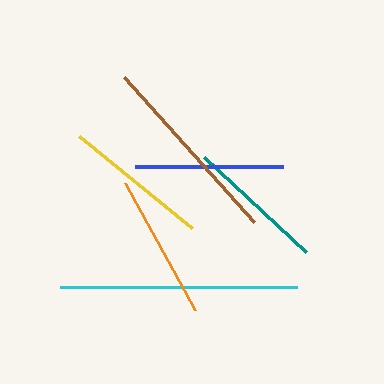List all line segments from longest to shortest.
From longest to shortest: cyan, brown, blue, orange, yellow, teal.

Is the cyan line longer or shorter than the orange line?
The cyan line is longer than the orange line.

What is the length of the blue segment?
The blue segment is approximately 148 pixels long.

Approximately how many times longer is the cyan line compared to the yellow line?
The cyan line is approximately 1.6 times the length of the yellow line.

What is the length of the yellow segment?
The yellow segment is approximately 145 pixels long.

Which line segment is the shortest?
The teal line is the shortest at approximately 140 pixels.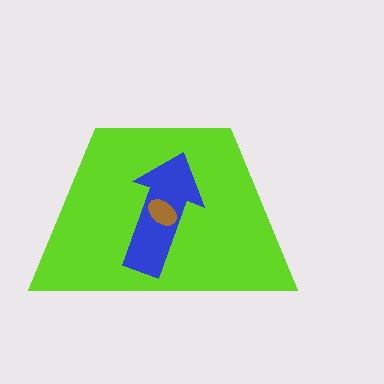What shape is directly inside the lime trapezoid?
The blue arrow.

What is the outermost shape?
The lime trapezoid.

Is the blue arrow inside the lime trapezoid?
Yes.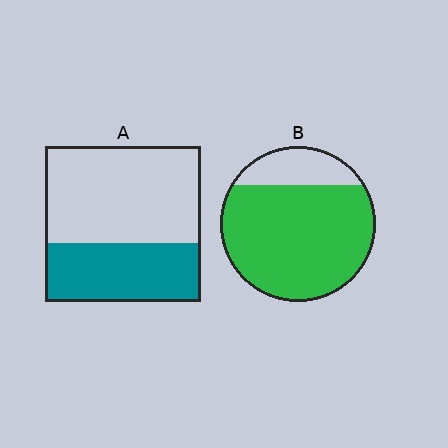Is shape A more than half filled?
No.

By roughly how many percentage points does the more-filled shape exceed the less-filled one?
By roughly 45 percentage points (B over A).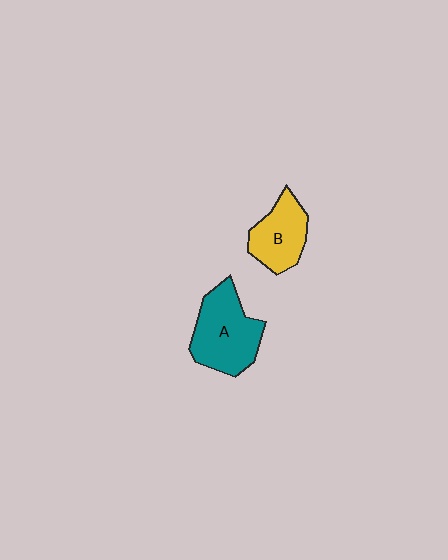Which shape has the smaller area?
Shape B (yellow).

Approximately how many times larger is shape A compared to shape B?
Approximately 1.4 times.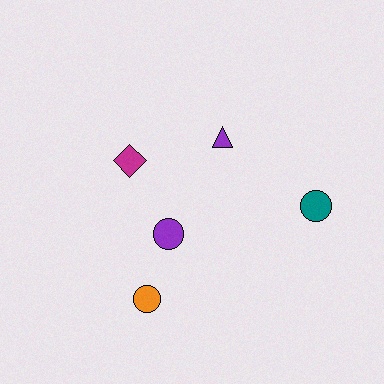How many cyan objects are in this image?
There are no cyan objects.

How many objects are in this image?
There are 5 objects.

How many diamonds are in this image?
There is 1 diamond.